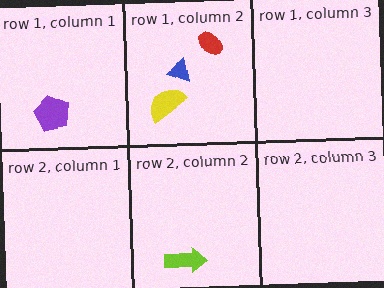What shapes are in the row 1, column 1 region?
The purple pentagon.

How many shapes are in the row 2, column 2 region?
1.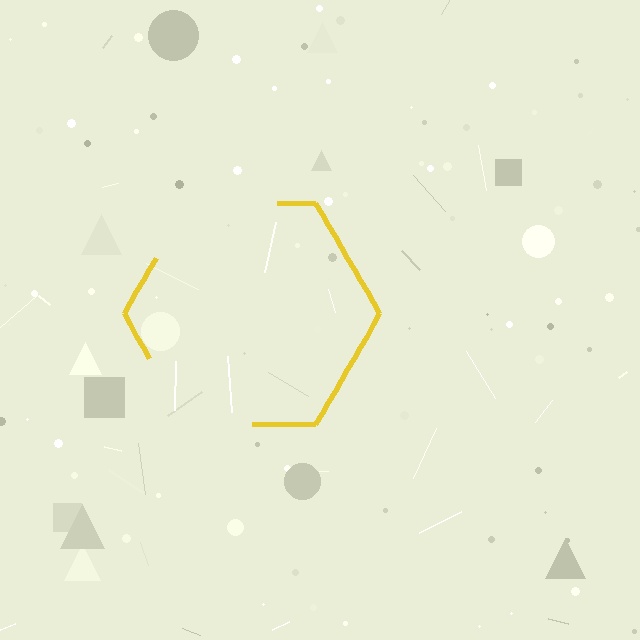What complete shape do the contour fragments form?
The contour fragments form a hexagon.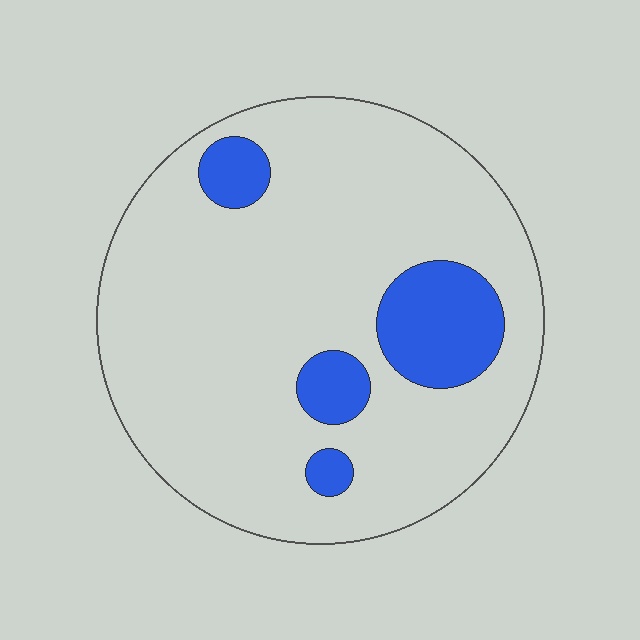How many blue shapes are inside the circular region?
4.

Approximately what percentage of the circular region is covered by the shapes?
Approximately 15%.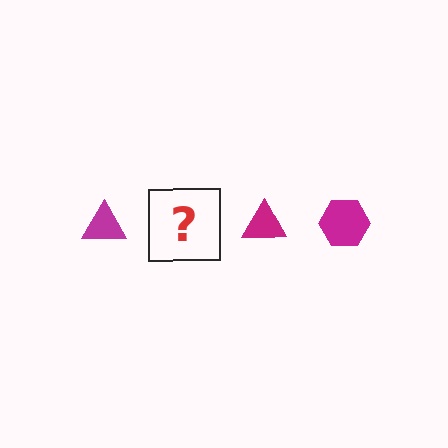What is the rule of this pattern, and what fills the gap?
The rule is that the pattern cycles through triangle, hexagon shapes in magenta. The gap should be filled with a magenta hexagon.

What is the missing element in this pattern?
The missing element is a magenta hexagon.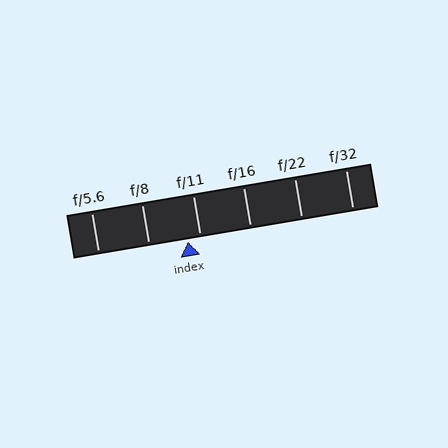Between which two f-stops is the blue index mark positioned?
The index mark is between f/8 and f/11.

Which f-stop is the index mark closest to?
The index mark is closest to f/11.